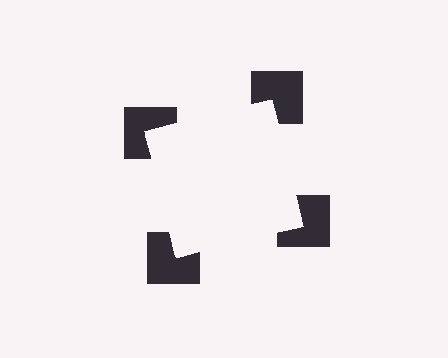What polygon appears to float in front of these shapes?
An illusory square — its edges are inferred from the aligned wedge cuts in the notched squares, not physically drawn.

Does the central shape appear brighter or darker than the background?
It typically appears slightly brighter than the background, even though no actual brightness change is drawn.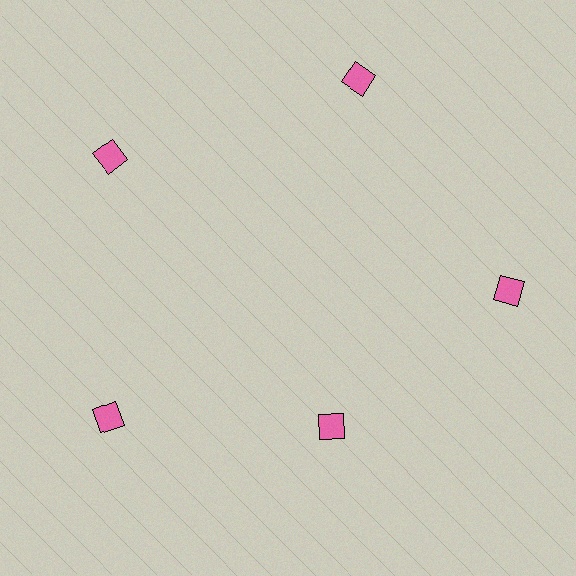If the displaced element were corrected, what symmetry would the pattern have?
It would have 5-fold rotational symmetry — the pattern would map onto itself every 72 degrees.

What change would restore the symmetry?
The symmetry would be restored by moving it outward, back onto the ring so that all 5 diamonds sit at equal angles and equal distance from the center.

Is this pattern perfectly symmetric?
No. The 5 pink diamonds are arranged in a ring, but one element near the 5 o'clock position is pulled inward toward the center, breaking the 5-fold rotational symmetry.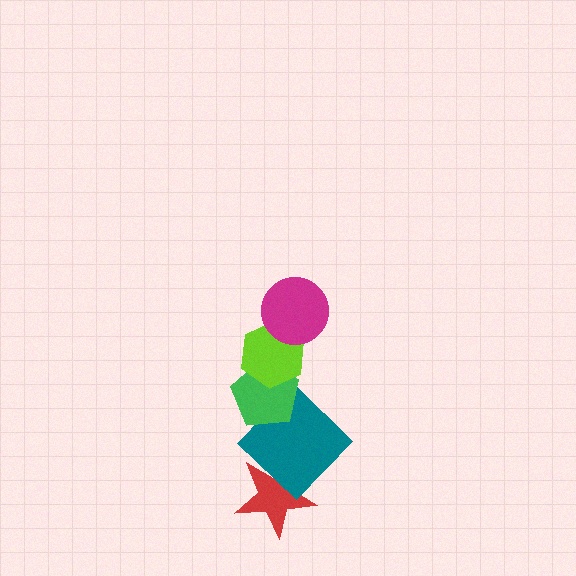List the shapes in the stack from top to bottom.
From top to bottom: the magenta circle, the lime hexagon, the green pentagon, the teal diamond, the red star.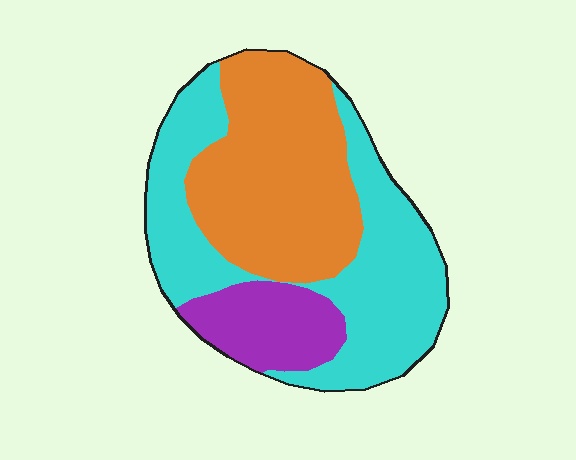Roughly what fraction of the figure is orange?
Orange covers about 40% of the figure.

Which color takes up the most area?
Cyan, at roughly 45%.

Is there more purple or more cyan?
Cyan.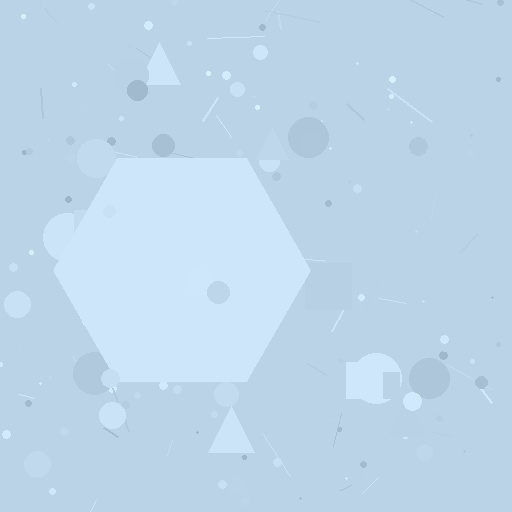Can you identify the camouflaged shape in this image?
The camouflaged shape is a hexagon.